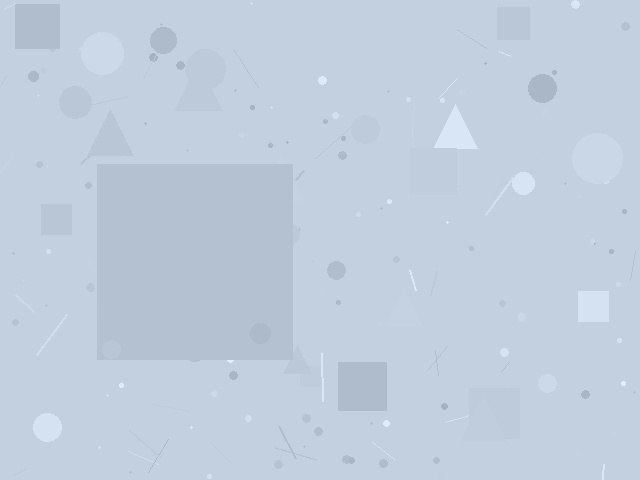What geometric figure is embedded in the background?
A square is embedded in the background.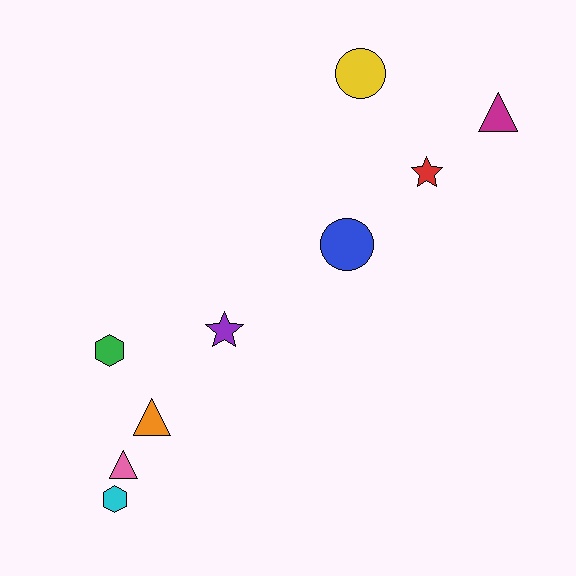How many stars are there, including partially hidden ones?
There are 2 stars.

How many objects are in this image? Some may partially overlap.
There are 9 objects.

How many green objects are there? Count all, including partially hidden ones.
There is 1 green object.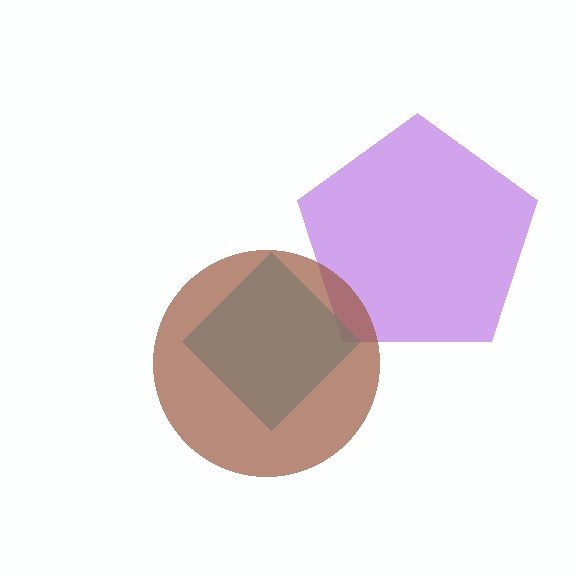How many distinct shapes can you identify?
There are 3 distinct shapes: a purple pentagon, a cyan diamond, a brown circle.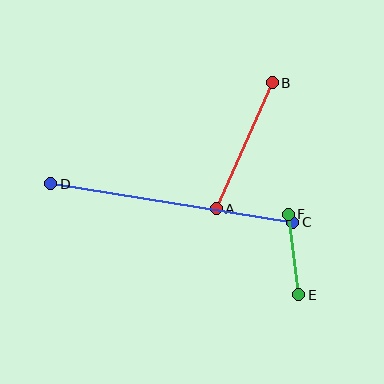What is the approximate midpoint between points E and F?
The midpoint is at approximately (294, 254) pixels.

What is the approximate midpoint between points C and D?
The midpoint is at approximately (172, 203) pixels.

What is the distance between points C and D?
The distance is approximately 245 pixels.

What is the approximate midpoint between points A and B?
The midpoint is at approximately (244, 146) pixels.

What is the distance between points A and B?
The distance is approximately 138 pixels.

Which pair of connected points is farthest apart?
Points C and D are farthest apart.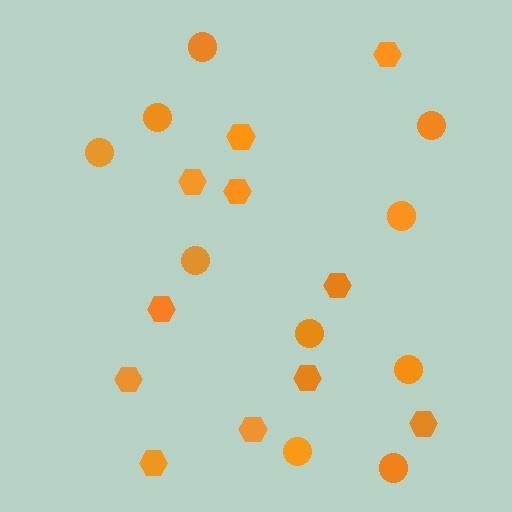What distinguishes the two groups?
There are 2 groups: one group of circles (10) and one group of hexagons (11).